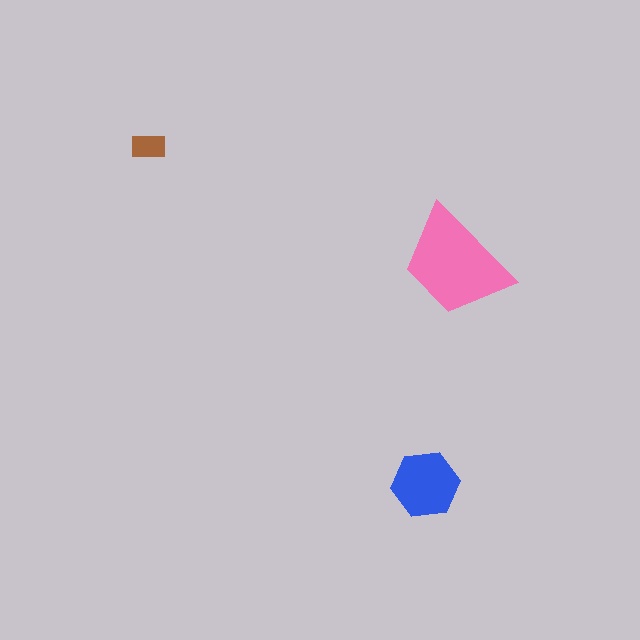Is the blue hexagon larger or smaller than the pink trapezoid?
Smaller.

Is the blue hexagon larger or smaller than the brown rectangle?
Larger.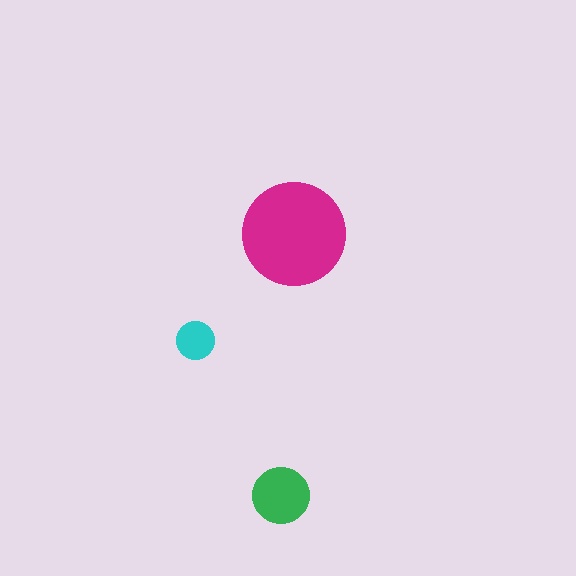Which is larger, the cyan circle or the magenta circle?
The magenta one.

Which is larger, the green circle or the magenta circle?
The magenta one.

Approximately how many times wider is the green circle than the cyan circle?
About 1.5 times wider.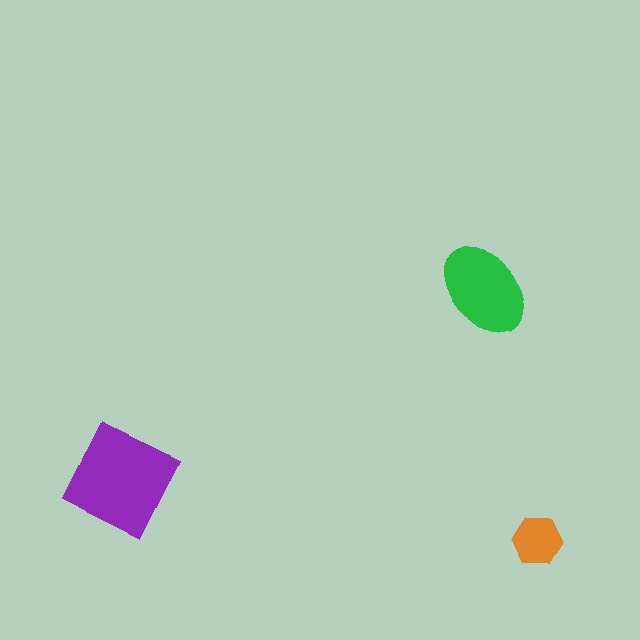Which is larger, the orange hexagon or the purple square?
The purple square.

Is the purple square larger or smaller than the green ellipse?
Larger.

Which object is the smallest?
The orange hexagon.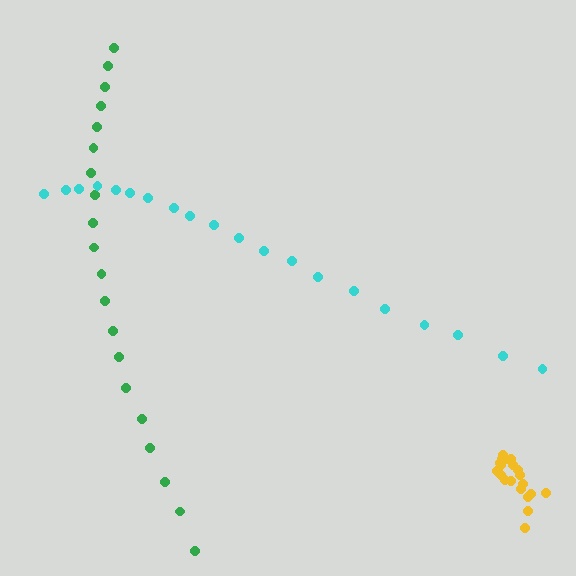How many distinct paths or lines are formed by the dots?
There are 3 distinct paths.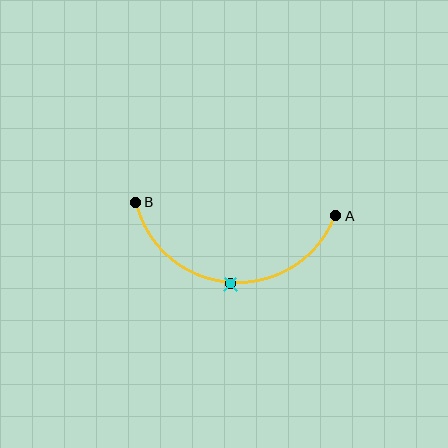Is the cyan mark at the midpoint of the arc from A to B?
Yes. The cyan mark lies on the arc at equal arc-length from both A and B — it is the arc midpoint.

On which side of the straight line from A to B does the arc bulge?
The arc bulges below the straight line connecting A and B.